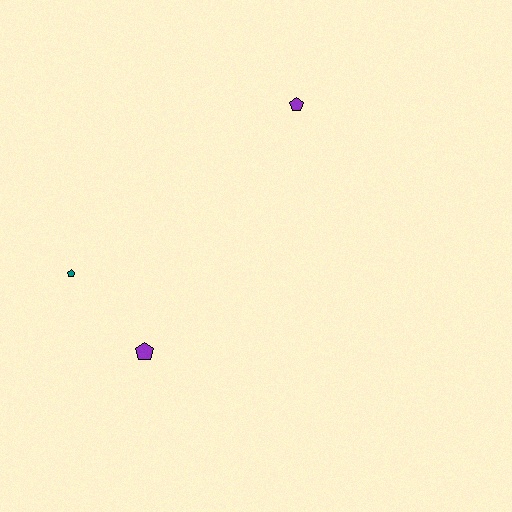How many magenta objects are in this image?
There are no magenta objects.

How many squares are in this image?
There are no squares.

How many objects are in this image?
There are 3 objects.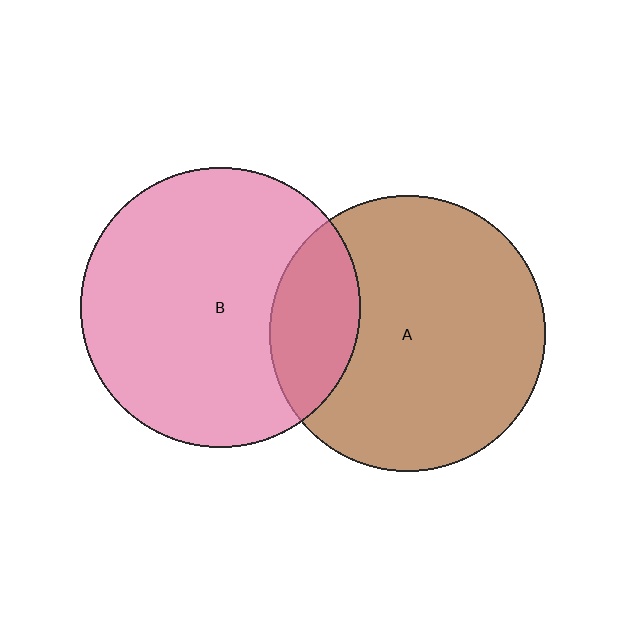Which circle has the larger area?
Circle B (pink).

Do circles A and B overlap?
Yes.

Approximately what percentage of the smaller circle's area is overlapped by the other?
Approximately 20%.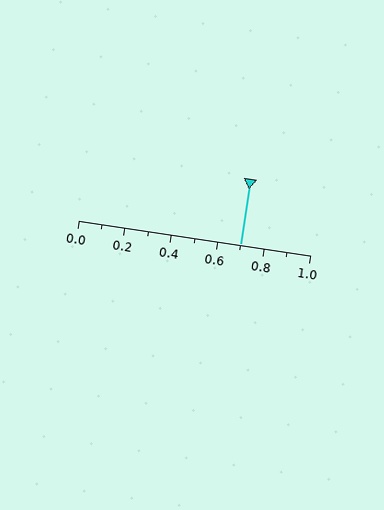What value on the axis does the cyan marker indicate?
The marker indicates approximately 0.7.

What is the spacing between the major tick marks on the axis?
The major ticks are spaced 0.2 apart.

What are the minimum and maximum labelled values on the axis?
The axis runs from 0.0 to 1.0.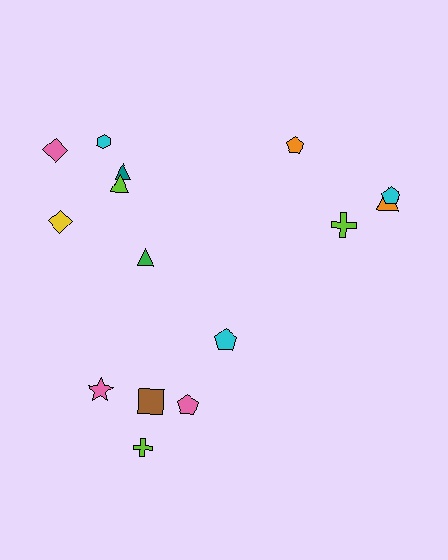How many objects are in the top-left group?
There are 6 objects.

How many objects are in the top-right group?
There are 4 objects.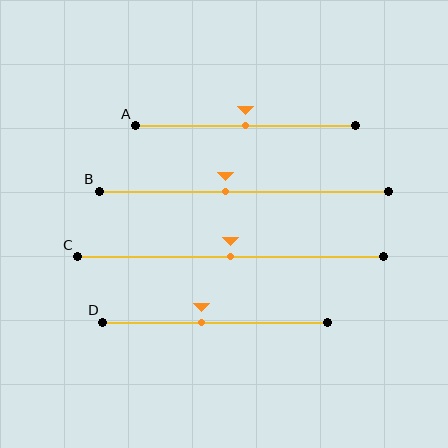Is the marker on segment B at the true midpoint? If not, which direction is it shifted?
No, the marker on segment B is shifted to the left by about 6% of the segment length.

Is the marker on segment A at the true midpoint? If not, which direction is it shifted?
Yes, the marker on segment A is at the true midpoint.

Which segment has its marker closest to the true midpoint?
Segment A has its marker closest to the true midpoint.